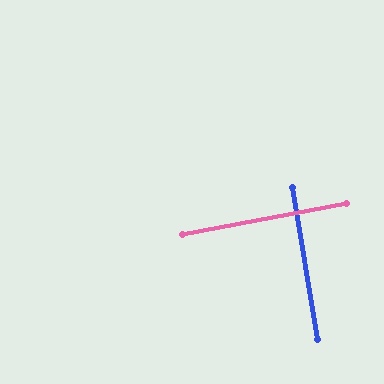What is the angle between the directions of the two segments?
Approximately 88 degrees.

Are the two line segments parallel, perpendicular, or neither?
Perpendicular — they meet at approximately 88°.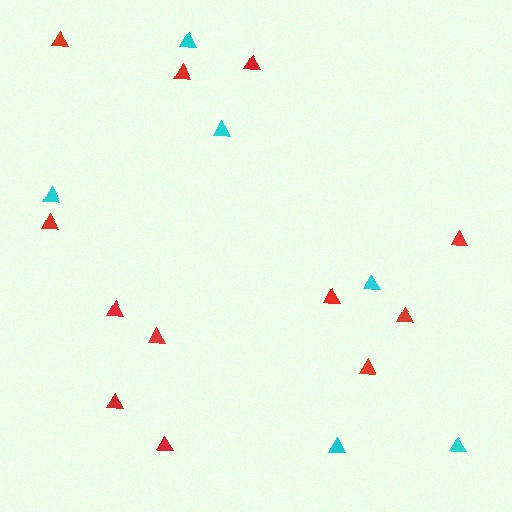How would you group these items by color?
There are 2 groups: one group of red triangles (12) and one group of cyan triangles (6).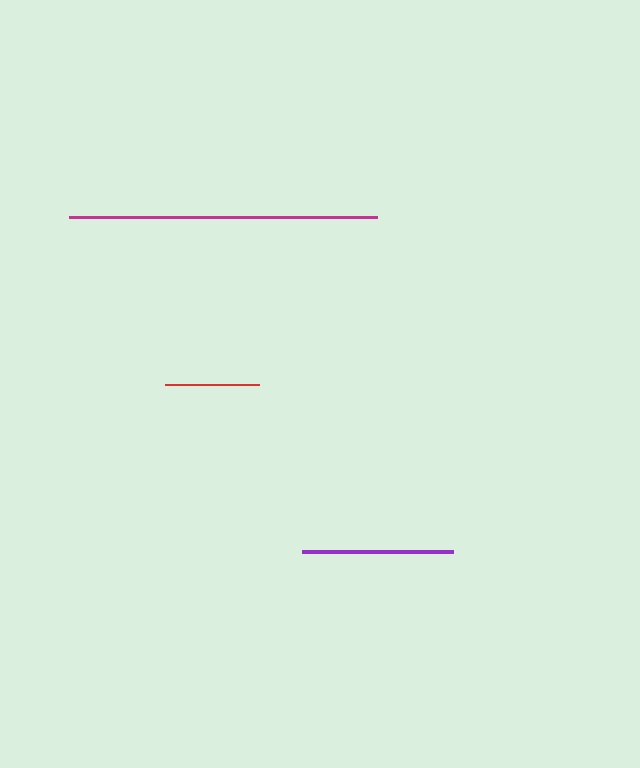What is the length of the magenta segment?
The magenta segment is approximately 309 pixels long.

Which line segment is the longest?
The magenta line is the longest at approximately 309 pixels.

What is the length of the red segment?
The red segment is approximately 93 pixels long.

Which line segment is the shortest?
The red line is the shortest at approximately 93 pixels.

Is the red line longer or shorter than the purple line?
The purple line is longer than the red line.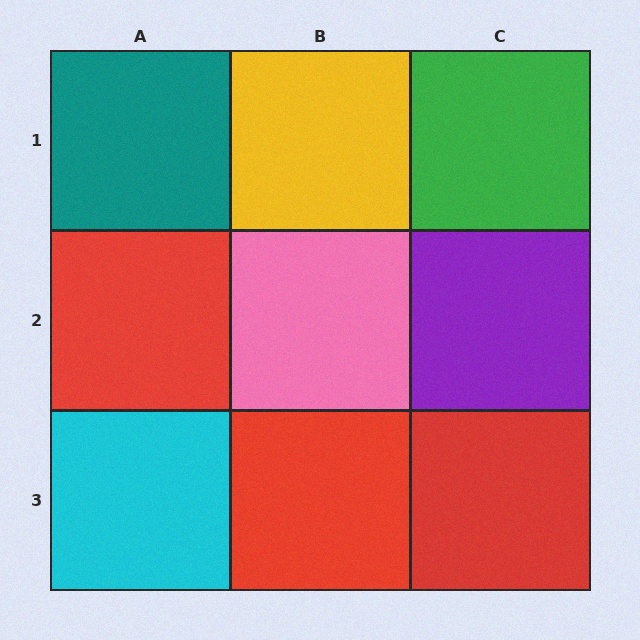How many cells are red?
3 cells are red.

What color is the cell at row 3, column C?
Red.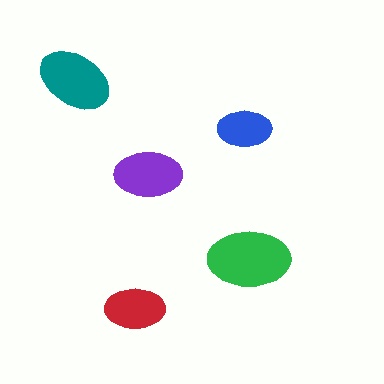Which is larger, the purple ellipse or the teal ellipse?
The teal one.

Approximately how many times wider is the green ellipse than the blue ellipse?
About 1.5 times wider.